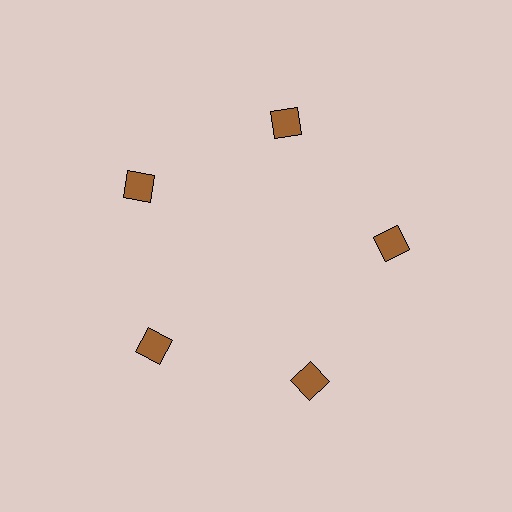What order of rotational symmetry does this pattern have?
This pattern has 5-fold rotational symmetry.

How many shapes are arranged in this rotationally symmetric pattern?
There are 5 shapes, arranged in 5 groups of 1.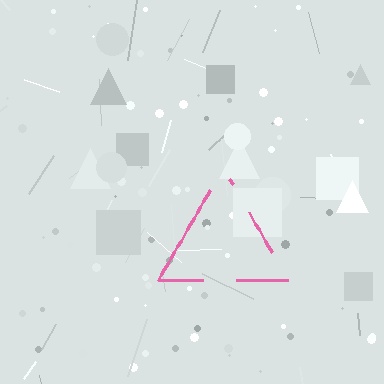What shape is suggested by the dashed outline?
The dashed outline suggests a triangle.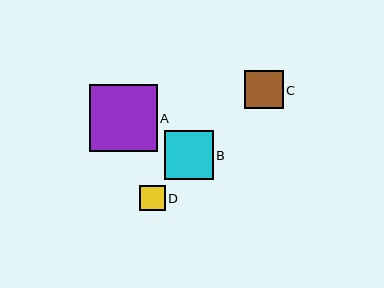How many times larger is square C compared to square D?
Square C is approximately 1.5 times the size of square D.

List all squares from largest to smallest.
From largest to smallest: A, B, C, D.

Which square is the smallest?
Square D is the smallest with a size of approximately 26 pixels.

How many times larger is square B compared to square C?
Square B is approximately 1.3 times the size of square C.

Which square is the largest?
Square A is the largest with a size of approximately 67 pixels.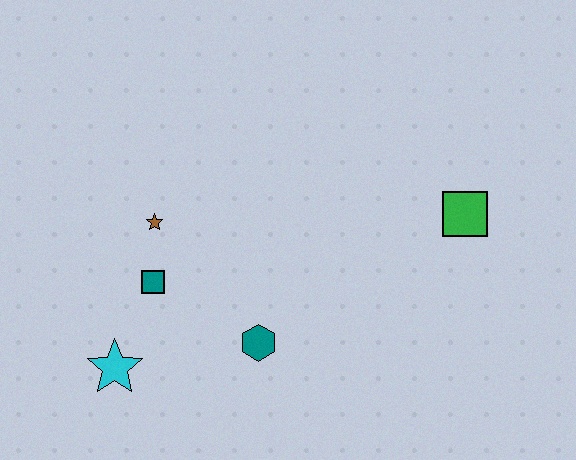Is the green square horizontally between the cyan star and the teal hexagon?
No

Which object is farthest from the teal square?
The green square is farthest from the teal square.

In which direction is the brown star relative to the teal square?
The brown star is above the teal square.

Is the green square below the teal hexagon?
No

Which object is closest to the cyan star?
The teal square is closest to the cyan star.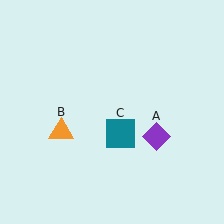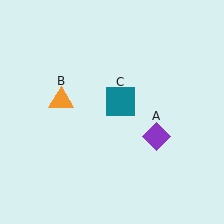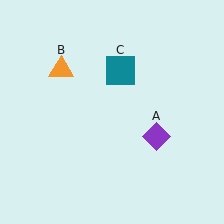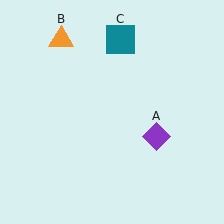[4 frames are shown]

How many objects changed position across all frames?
2 objects changed position: orange triangle (object B), teal square (object C).